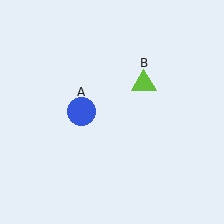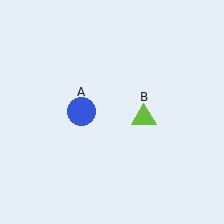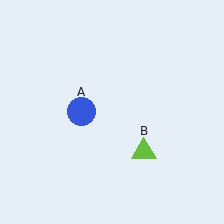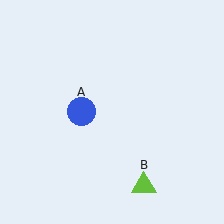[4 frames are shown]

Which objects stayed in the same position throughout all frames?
Blue circle (object A) remained stationary.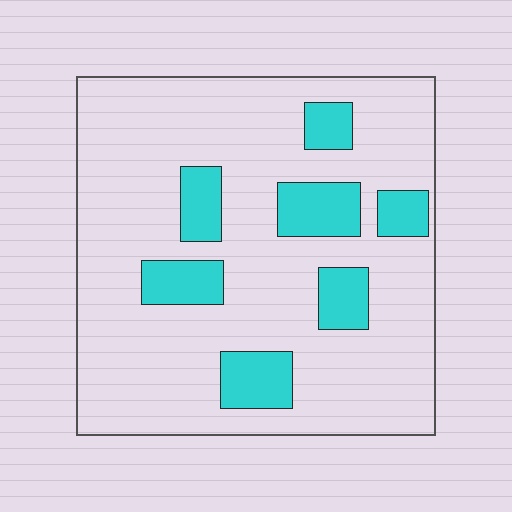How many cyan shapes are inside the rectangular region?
7.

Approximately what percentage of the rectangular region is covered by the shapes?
Approximately 20%.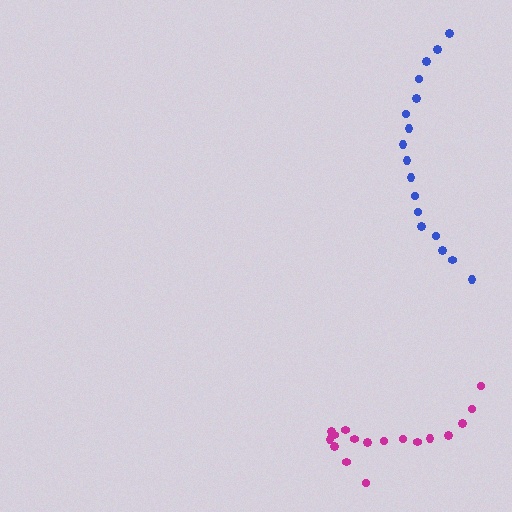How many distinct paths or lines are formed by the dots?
There are 2 distinct paths.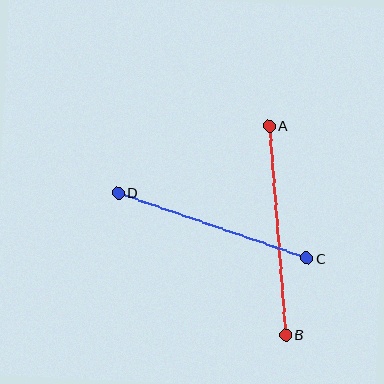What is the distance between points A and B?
The distance is approximately 210 pixels.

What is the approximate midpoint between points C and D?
The midpoint is at approximately (212, 226) pixels.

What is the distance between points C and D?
The distance is approximately 200 pixels.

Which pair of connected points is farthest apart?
Points A and B are farthest apart.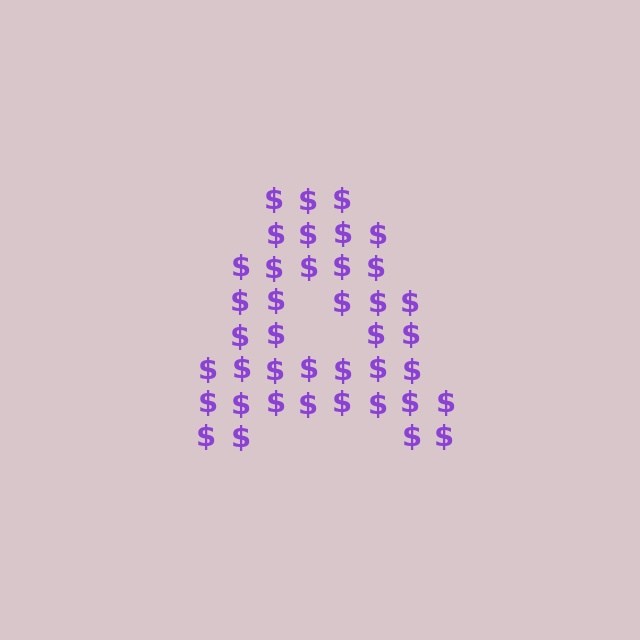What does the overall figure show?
The overall figure shows the letter A.